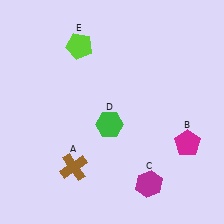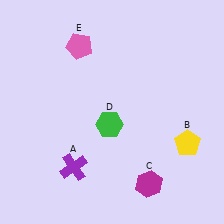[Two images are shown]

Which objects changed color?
A changed from brown to purple. B changed from magenta to yellow. E changed from lime to pink.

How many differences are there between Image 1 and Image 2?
There are 3 differences between the two images.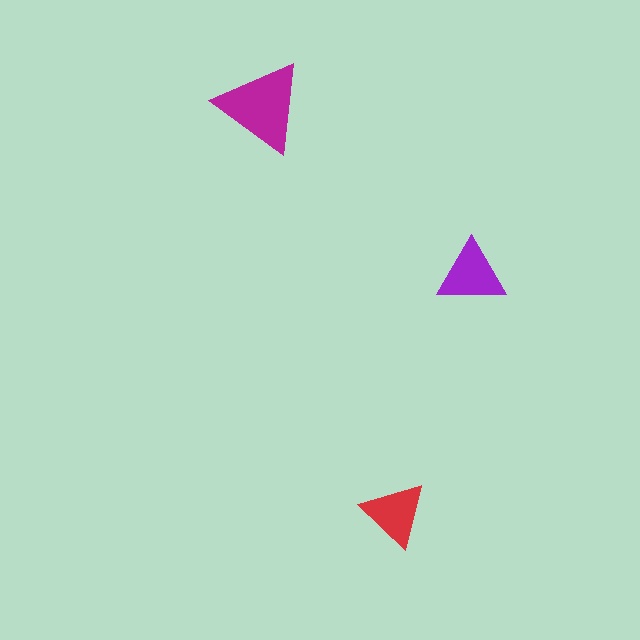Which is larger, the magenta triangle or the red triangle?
The magenta one.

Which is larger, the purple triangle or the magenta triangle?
The magenta one.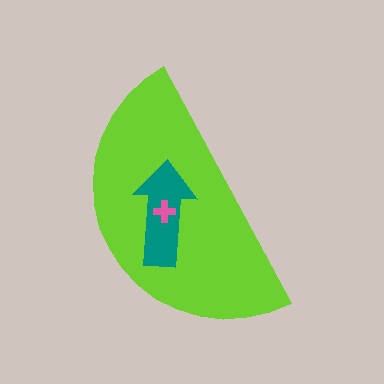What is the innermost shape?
The pink cross.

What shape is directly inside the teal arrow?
The pink cross.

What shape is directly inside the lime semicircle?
The teal arrow.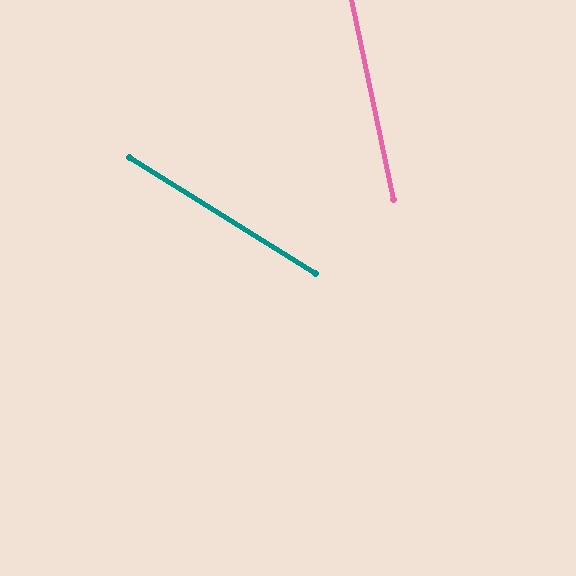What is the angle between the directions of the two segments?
Approximately 46 degrees.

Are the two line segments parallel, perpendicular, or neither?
Neither parallel nor perpendicular — they differ by about 46°.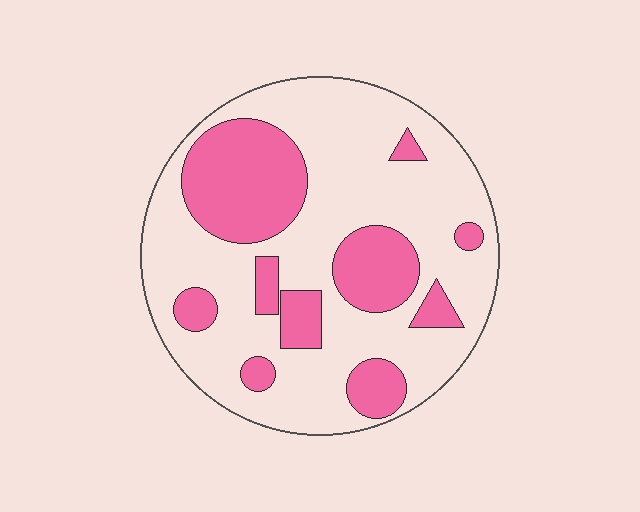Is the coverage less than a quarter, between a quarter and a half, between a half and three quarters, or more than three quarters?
Between a quarter and a half.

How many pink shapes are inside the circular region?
10.